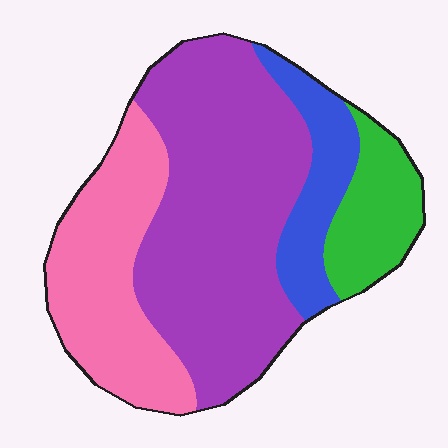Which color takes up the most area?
Purple, at roughly 50%.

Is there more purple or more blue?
Purple.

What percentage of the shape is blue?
Blue covers about 15% of the shape.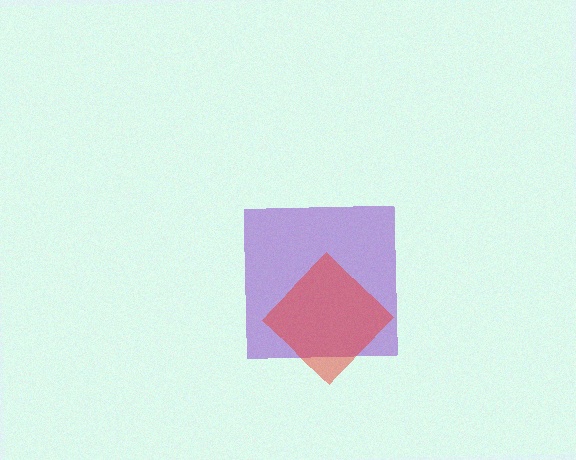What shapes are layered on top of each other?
The layered shapes are: a purple square, a red diamond.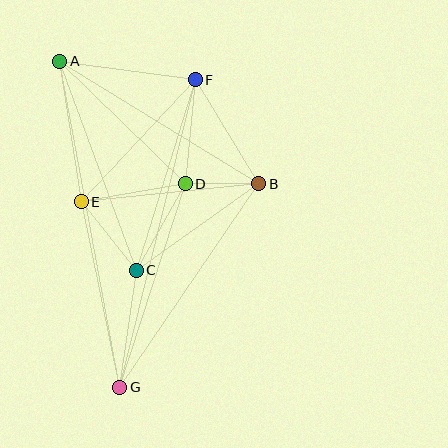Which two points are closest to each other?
Points B and D are closest to each other.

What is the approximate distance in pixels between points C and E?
The distance between C and E is approximately 88 pixels.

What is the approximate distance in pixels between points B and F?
The distance between B and F is approximately 122 pixels.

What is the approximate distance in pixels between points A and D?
The distance between A and D is approximately 175 pixels.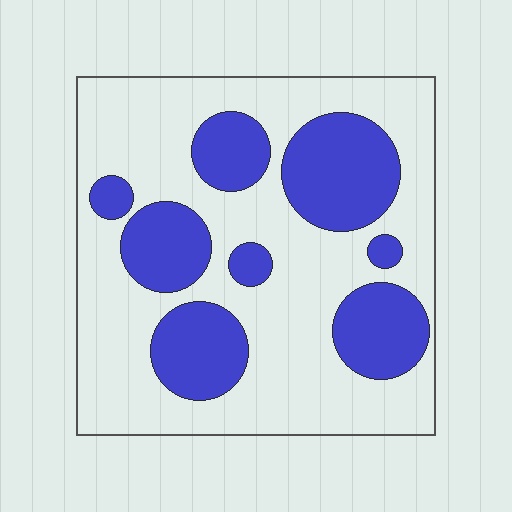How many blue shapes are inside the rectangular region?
8.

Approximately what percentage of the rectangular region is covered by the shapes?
Approximately 35%.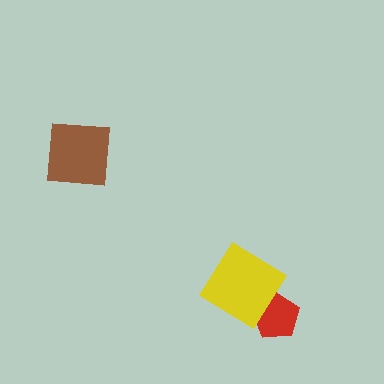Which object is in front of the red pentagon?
The yellow diamond is in front of the red pentagon.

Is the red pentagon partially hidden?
Yes, it is partially covered by another shape.